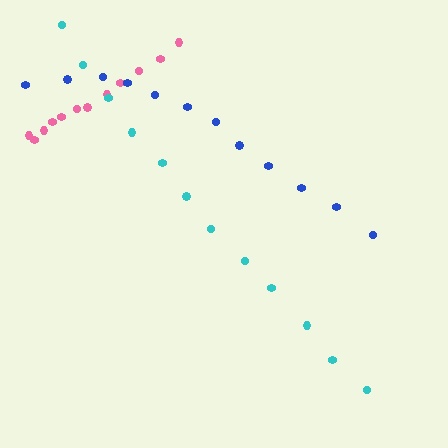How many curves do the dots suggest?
There are 3 distinct paths.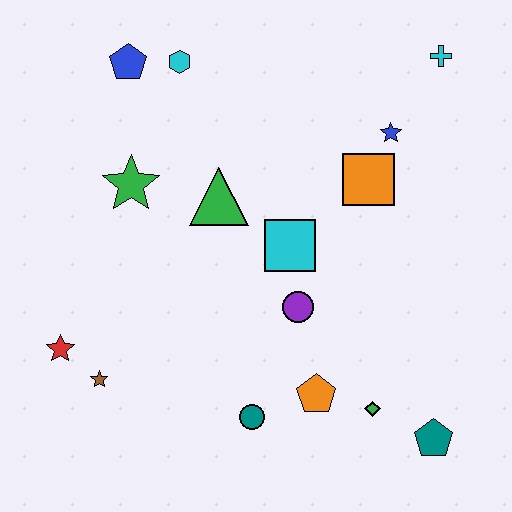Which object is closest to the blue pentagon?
The cyan hexagon is closest to the blue pentagon.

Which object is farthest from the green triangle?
The teal pentagon is farthest from the green triangle.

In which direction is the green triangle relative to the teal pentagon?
The green triangle is above the teal pentagon.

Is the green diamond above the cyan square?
No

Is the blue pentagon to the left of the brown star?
No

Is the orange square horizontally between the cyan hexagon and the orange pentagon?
No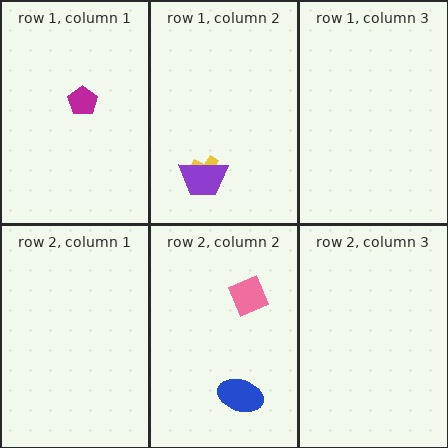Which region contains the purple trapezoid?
The row 1, column 2 region.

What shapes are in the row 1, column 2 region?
The yellow cross, the purple trapezoid.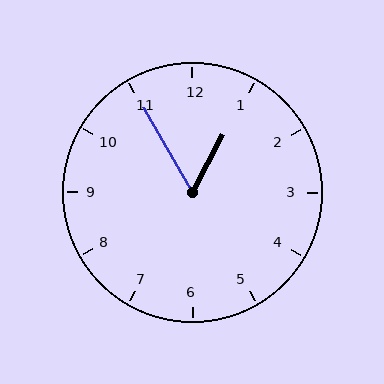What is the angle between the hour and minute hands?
Approximately 58 degrees.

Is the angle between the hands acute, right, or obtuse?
It is acute.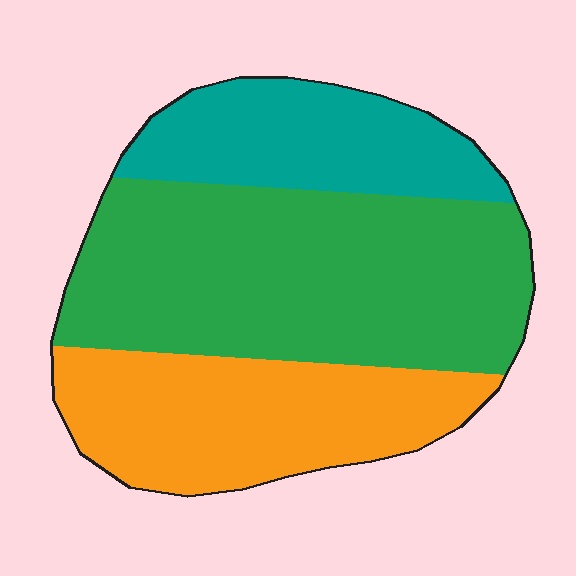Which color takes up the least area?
Teal, at roughly 20%.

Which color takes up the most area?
Green, at roughly 50%.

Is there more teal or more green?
Green.